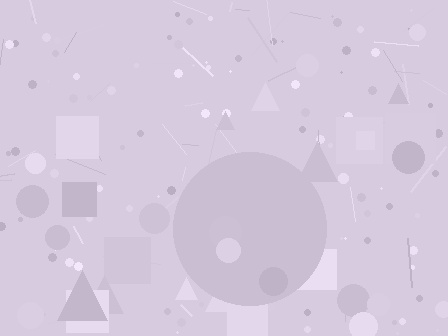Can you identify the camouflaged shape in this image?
The camouflaged shape is a circle.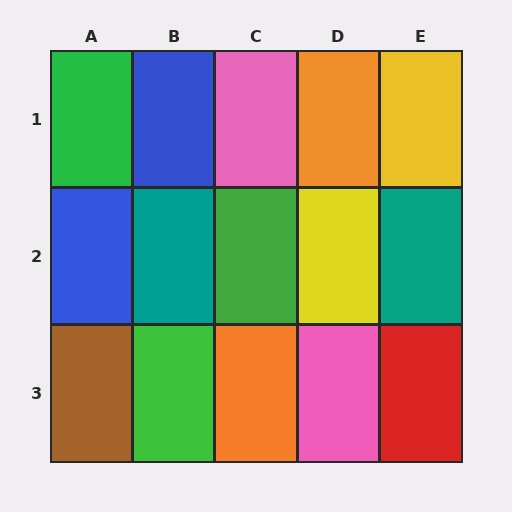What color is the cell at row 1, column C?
Pink.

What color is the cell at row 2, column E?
Teal.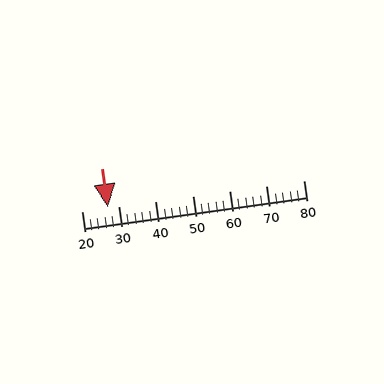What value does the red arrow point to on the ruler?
The red arrow points to approximately 27.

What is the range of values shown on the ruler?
The ruler shows values from 20 to 80.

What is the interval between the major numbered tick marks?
The major tick marks are spaced 10 units apart.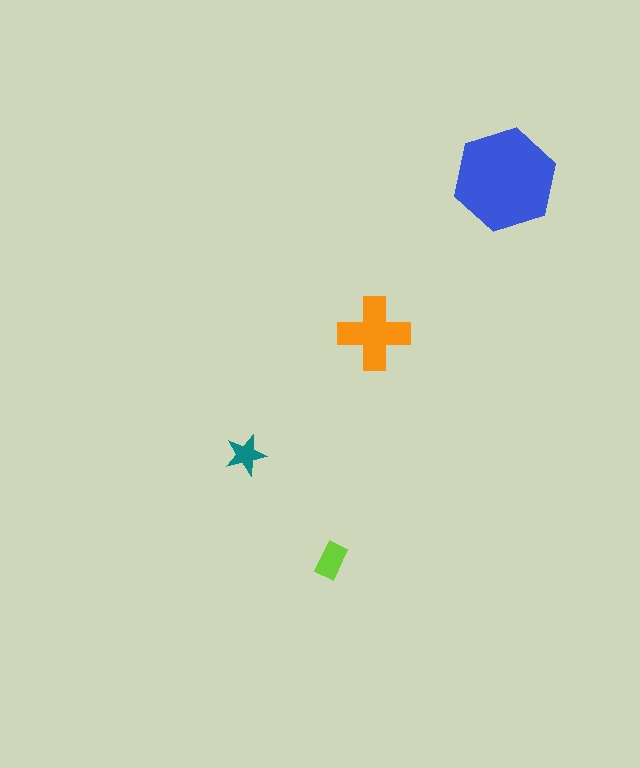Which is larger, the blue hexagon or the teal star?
The blue hexagon.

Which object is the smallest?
The teal star.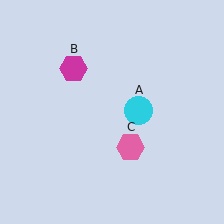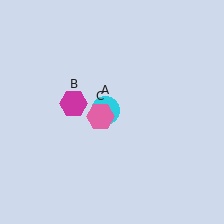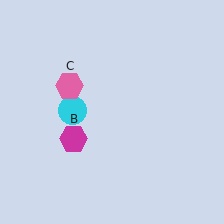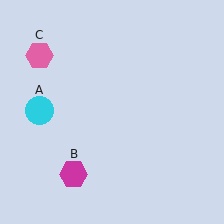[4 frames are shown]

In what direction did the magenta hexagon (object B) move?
The magenta hexagon (object B) moved down.